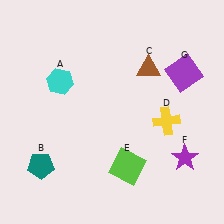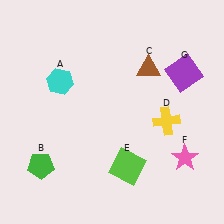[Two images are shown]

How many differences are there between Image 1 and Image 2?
There are 2 differences between the two images.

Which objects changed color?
B changed from teal to green. F changed from purple to pink.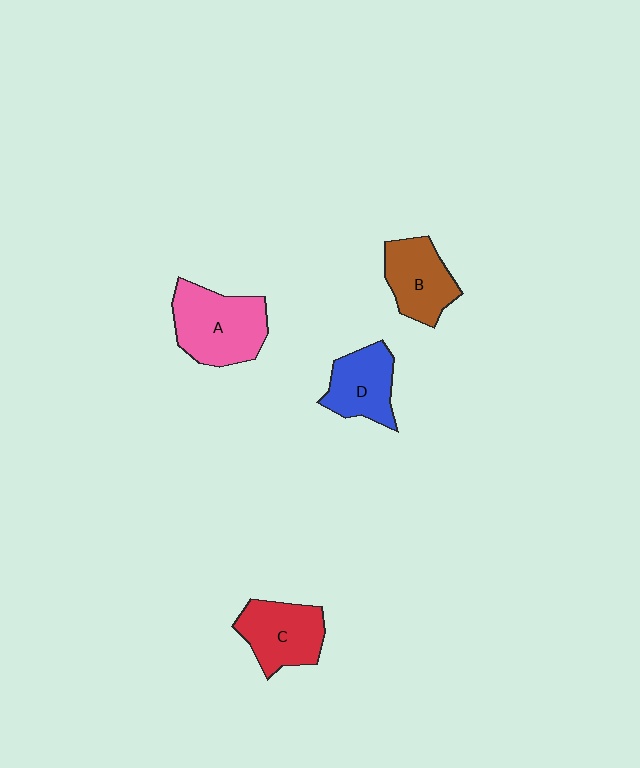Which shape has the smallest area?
Shape D (blue).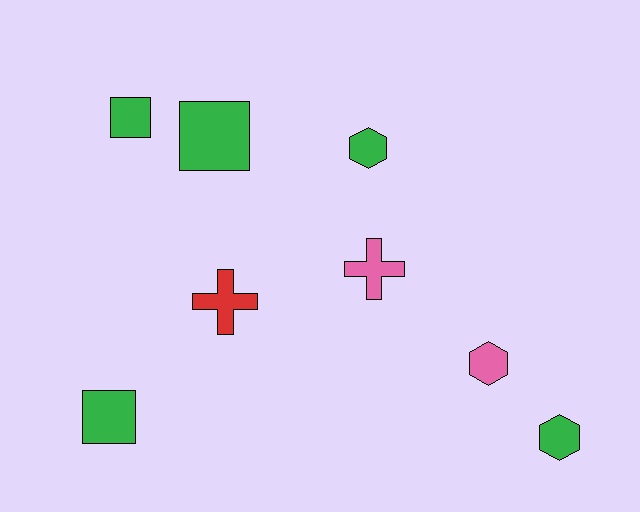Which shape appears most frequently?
Hexagon, with 3 objects.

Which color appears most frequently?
Green, with 5 objects.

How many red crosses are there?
There is 1 red cross.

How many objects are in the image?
There are 8 objects.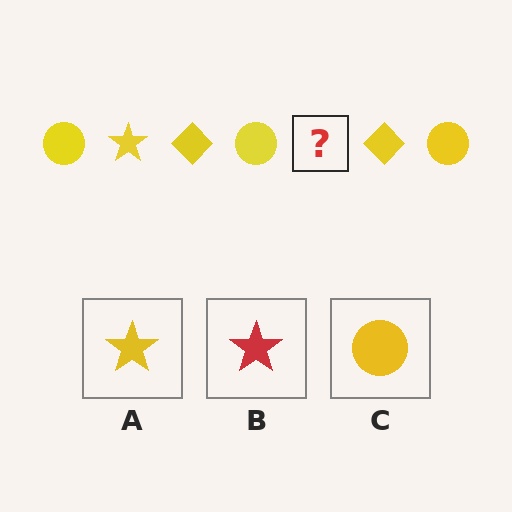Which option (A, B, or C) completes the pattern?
A.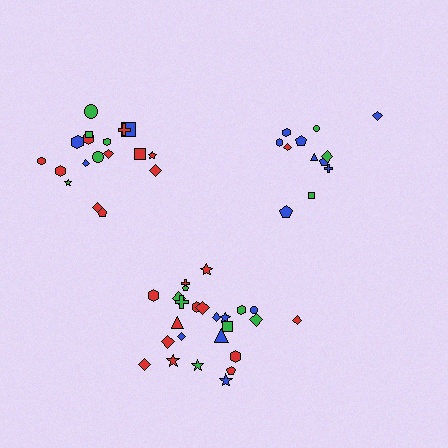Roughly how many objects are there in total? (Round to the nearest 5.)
Roughly 55 objects in total.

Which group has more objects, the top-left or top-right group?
The top-left group.